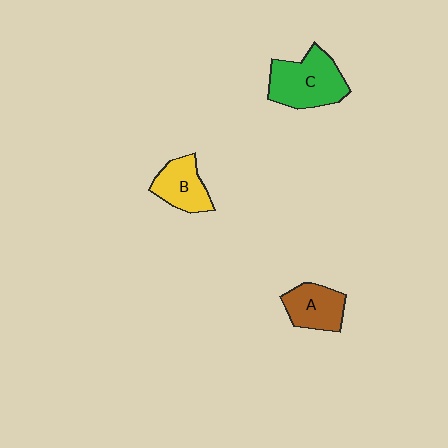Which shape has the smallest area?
Shape B (yellow).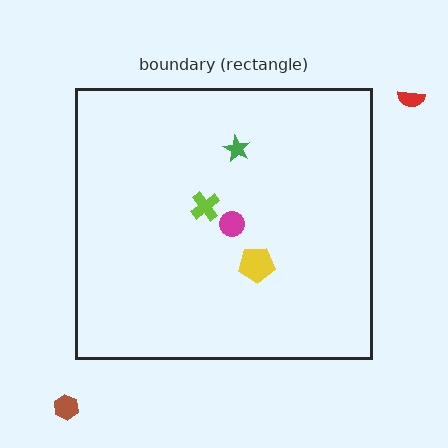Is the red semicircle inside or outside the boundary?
Outside.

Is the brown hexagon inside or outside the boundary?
Outside.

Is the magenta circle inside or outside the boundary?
Inside.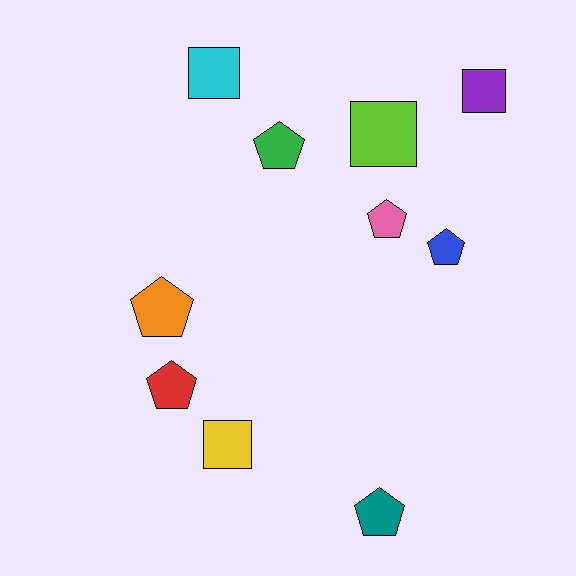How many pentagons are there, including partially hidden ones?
There are 6 pentagons.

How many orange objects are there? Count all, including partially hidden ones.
There is 1 orange object.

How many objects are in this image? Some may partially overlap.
There are 10 objects.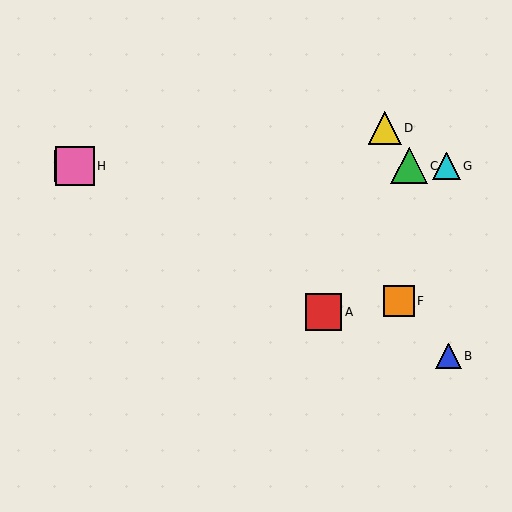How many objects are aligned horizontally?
4 objects (C, E, G, H) are aligned horizontally.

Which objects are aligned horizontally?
Objects C, E, G, H are aligned horizontally.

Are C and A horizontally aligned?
No, C is at y≈166 and A is at y≈312.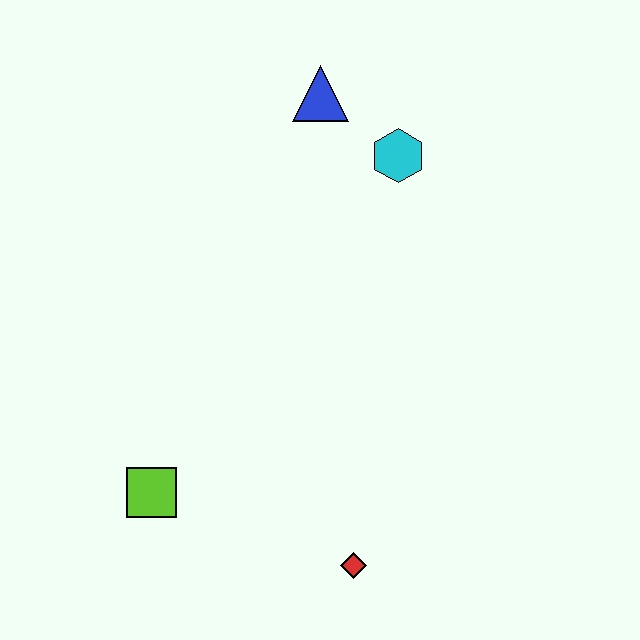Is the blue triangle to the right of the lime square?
Yes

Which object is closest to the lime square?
The red diamond is closest to the lime square.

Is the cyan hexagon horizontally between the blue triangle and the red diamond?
No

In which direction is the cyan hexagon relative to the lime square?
The cyan hexagon is above the lime square.